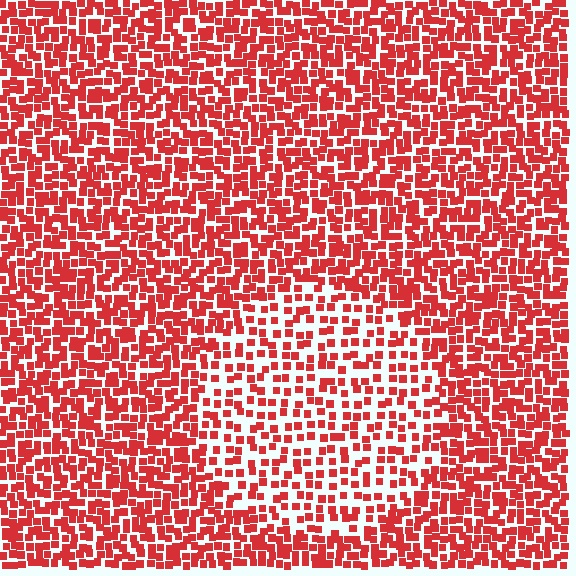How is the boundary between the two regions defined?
The boundary is defined by a change in element density (approximately 1.8x ratio). All elements are the same color, size, and shape.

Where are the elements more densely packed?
The elements are more densely packed outside the circle boundary.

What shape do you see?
I see a circle.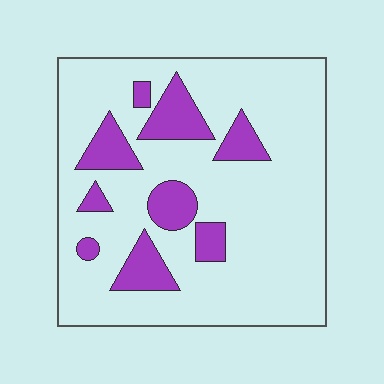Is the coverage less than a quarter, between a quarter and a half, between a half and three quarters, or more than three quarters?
Less than a quarter.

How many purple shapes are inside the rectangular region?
9.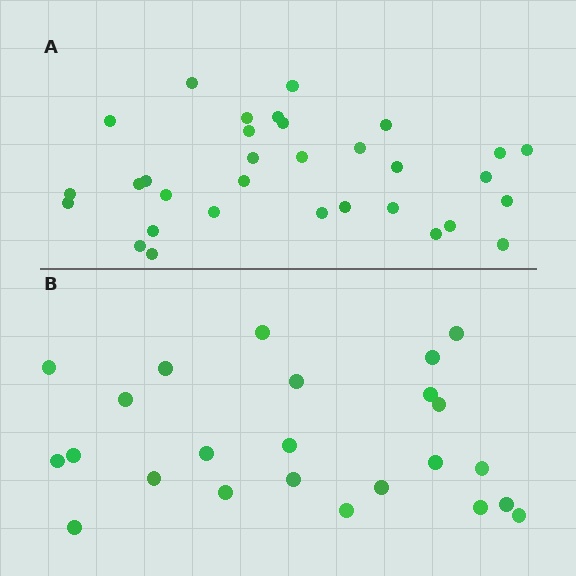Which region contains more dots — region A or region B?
Region A (the top region) has more dots.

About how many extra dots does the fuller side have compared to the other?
Region A has roughly 8 or so more dots than region B.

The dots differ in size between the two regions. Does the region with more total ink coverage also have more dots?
No. Region B has more total ink coverage because its dots are larger, but region A actually contains more individual dots. Total area can be misleading — the number of items is what matters here.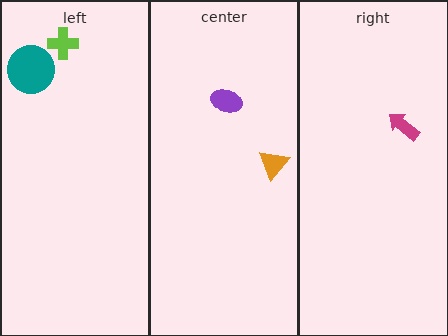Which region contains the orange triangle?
The center region.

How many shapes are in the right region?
1.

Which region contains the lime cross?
The left region.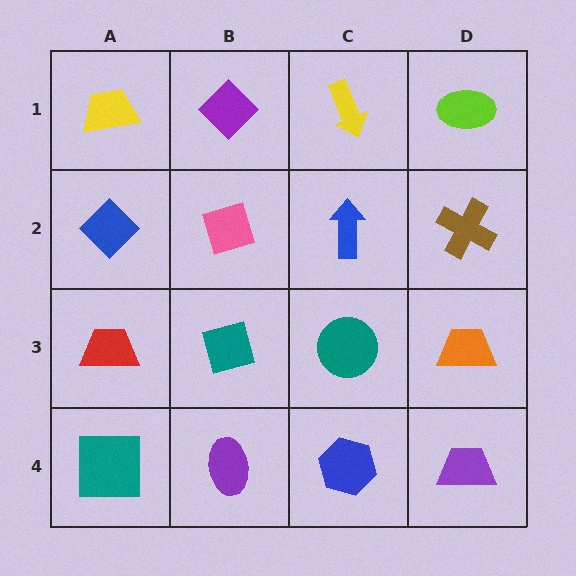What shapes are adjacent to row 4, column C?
A teal circle (row 3, column C), a purple ellipse (row 4, column B), a purple trapezoid (row 4, column D).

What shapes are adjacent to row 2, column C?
A yellow arrow (row 1, column C), a teal circle (row 3, column C), a pink diamond (row 2, column B), a brown cross (row 2, column D).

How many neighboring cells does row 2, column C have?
4.